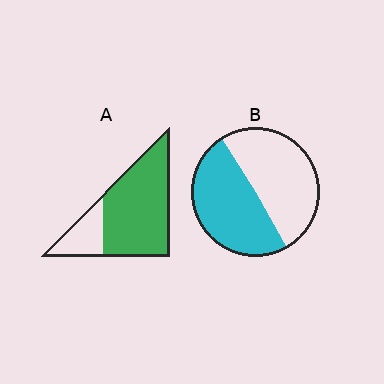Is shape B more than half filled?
Roughly half.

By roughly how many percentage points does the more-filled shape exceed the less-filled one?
By roughly 30 percentage points (A over B).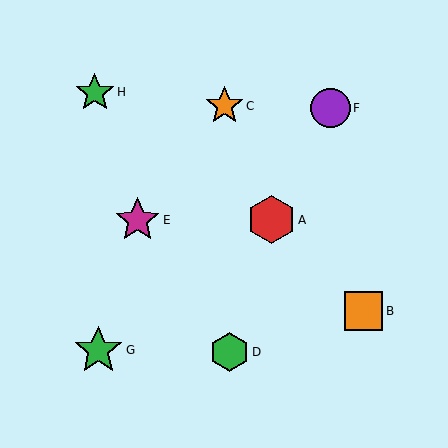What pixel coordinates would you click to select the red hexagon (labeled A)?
Click at (271, 220) to select the red hexagon A.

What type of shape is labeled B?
Shape B is an orange square.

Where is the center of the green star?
The center of the green star is at (95, 92).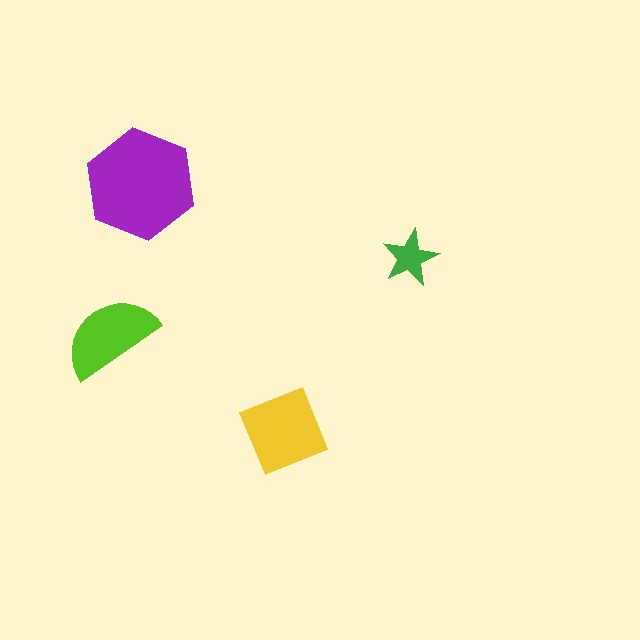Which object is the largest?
The purple hexagon.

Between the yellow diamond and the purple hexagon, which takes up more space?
The purple hexagon.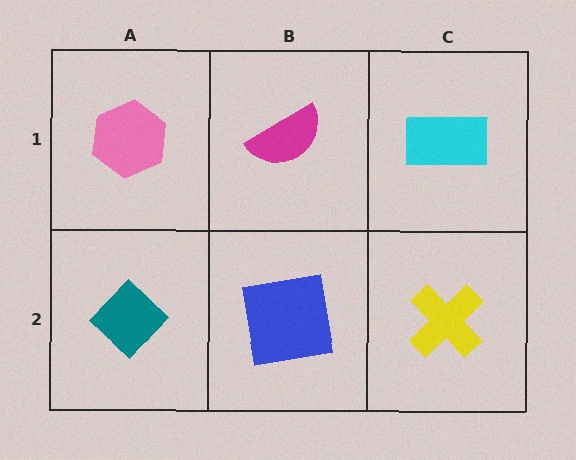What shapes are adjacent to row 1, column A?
A teal diamond (row 2, column A), a magenta semicircle (row 1, column B).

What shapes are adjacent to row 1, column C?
A yellow cross (row 2, column C), a magenta semicircle (row 1, column B).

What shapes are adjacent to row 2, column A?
A pink hexagon (row 1, column A), a blue square (row 2, column B).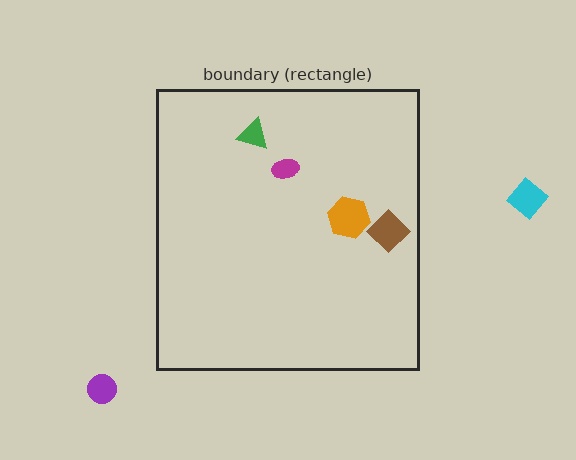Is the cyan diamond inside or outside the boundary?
Outside.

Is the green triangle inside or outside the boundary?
Inside.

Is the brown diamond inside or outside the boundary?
Inside.